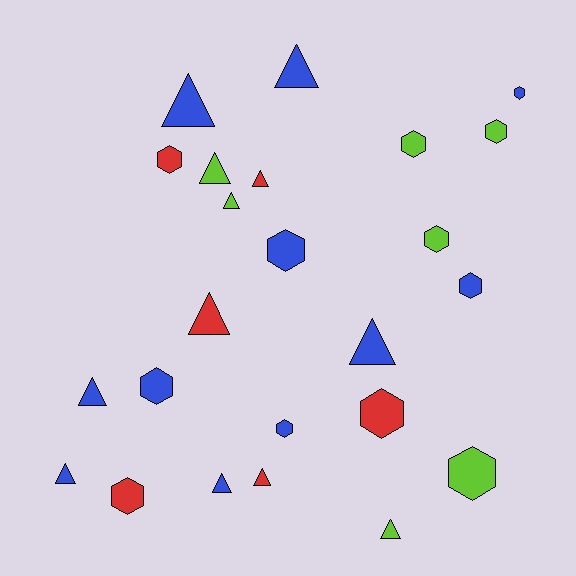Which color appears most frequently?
Blue, with 11 objects.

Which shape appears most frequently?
Hexagon, with 12 objects.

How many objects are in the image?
There are 24 objects.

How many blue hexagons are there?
There are 5 blue hexagons.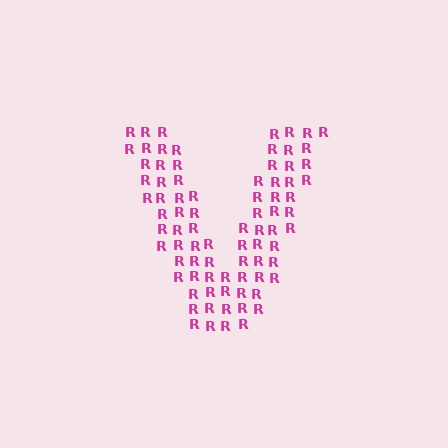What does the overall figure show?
The overall figure shows the letter V.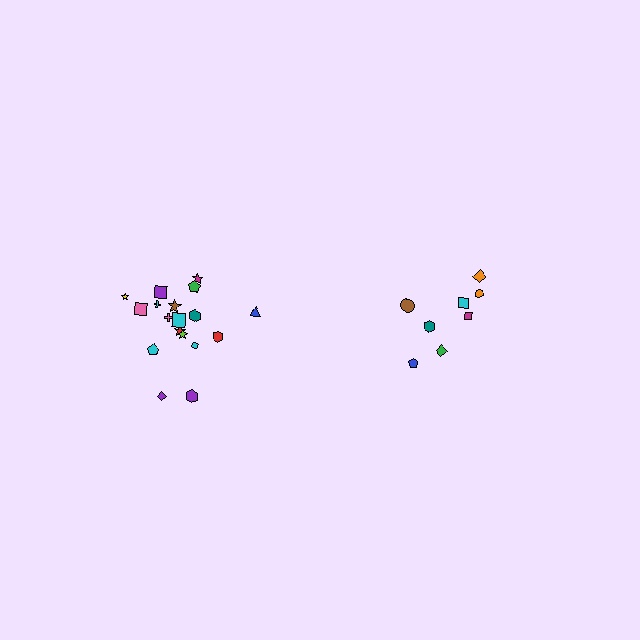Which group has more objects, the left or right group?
The left group.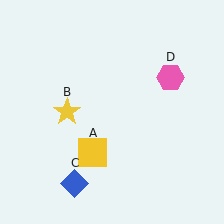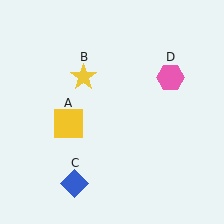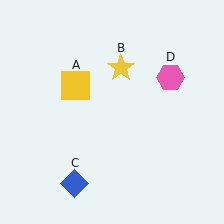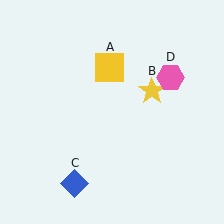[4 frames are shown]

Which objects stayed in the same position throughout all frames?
Blue diamond (object C) and pink hexagon (object D) remained stationary.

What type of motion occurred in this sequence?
The yellow square (object A), yellow star (object B) rotated clockwise around the center of the scene.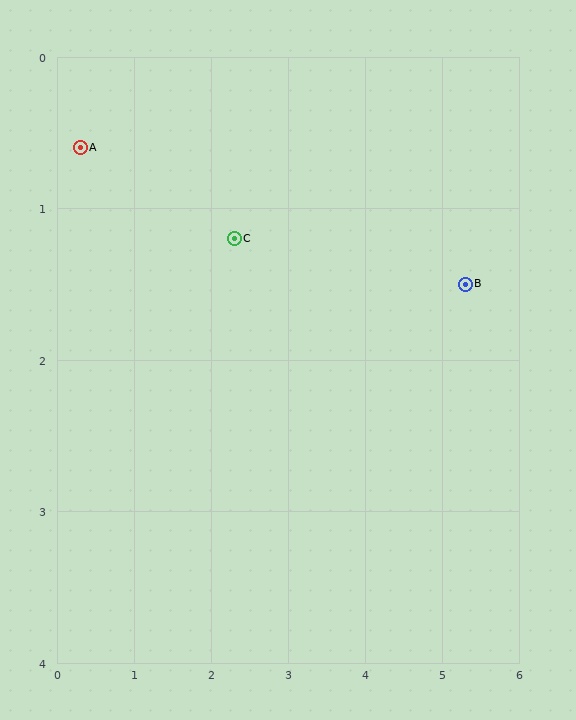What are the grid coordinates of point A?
Point A is at approximately (0.3, 0.6).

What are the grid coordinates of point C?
Point C is at approximately (2.3, 1.2).